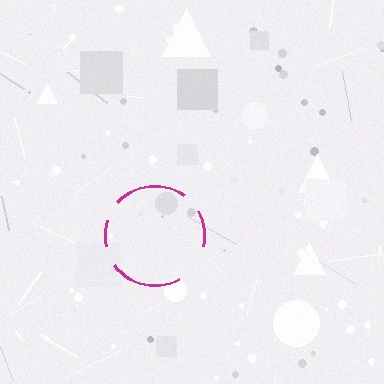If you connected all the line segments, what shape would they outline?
They would outline a circle.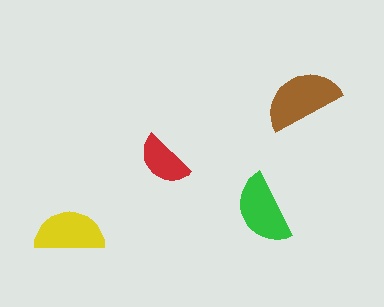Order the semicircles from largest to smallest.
the brown one, the green one, the yellow one, the red one.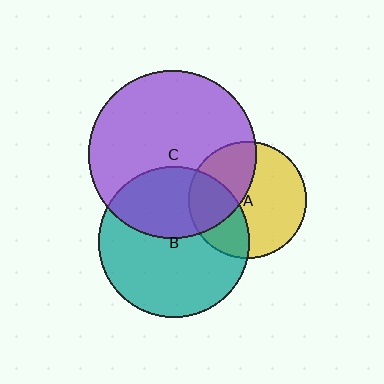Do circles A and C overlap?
Yes.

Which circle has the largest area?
Circle C (purple).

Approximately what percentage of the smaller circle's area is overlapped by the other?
Approximately 40%.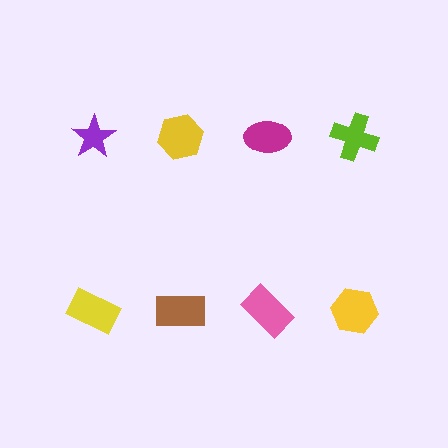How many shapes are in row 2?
4 shapes.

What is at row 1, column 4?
A lime cross.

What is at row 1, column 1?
A purple star.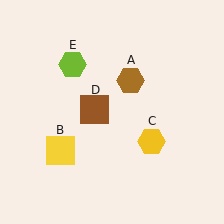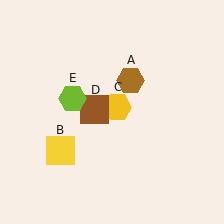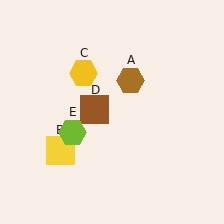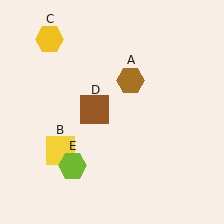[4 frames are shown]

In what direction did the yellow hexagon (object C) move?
The yellow hexagon (object C) moved up and to the left.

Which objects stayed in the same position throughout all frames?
Brown hexagon (object A) and yellow square (object B) and brown square (object D) remained stationary.